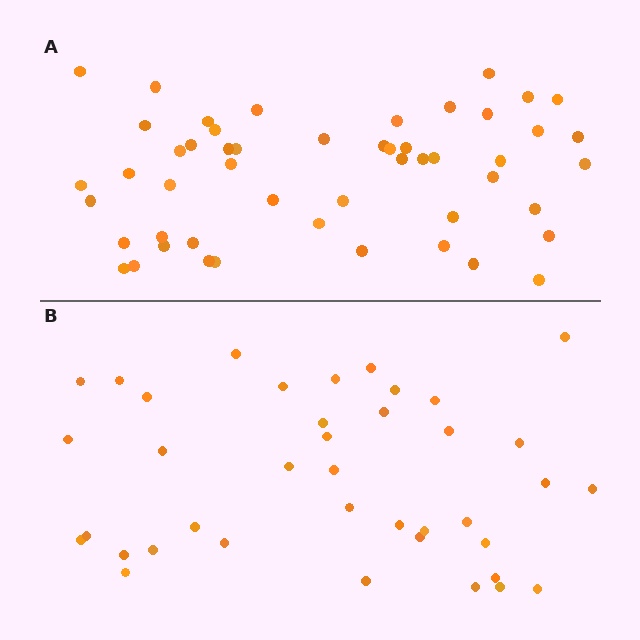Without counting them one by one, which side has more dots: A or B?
Region A (the top region) has more dots.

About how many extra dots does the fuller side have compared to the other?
Region A has roughly 12 or so more dots than region B.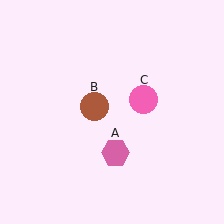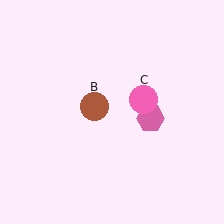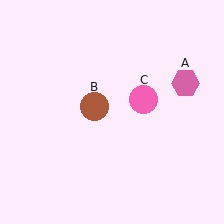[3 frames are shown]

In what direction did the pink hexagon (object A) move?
The pink hexagon (object A) moved up and to the right.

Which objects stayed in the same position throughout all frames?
Brown circle (object B) and pink circle (object C) remained stationary.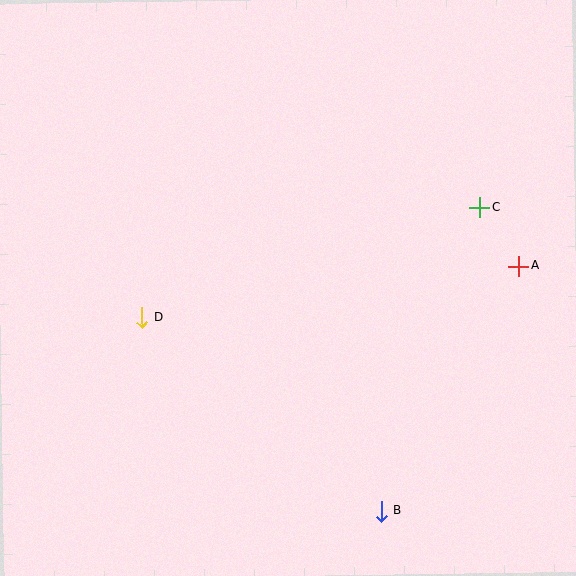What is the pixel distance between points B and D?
The distance between B and D is 308 pixels.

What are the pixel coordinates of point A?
Point A is at (518, 266).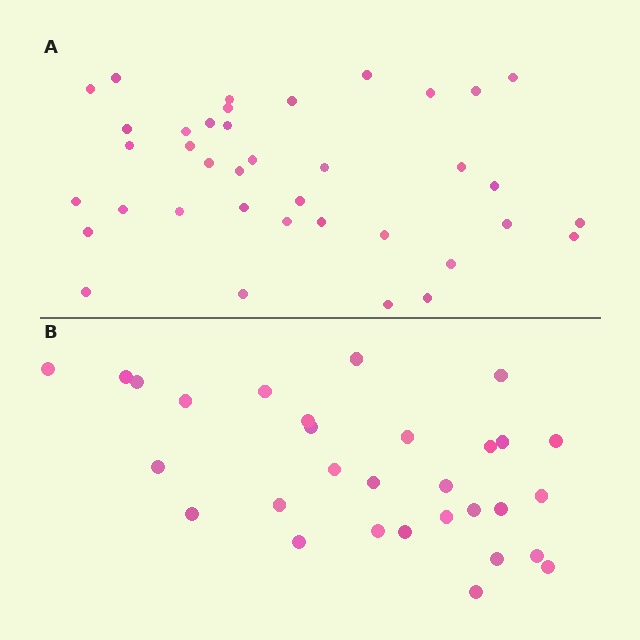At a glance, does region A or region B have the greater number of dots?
Region A (the top region) has more dots.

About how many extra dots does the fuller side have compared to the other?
Region A has roughly 8 or so more dots than region B.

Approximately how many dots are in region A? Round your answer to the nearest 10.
About 40 dots. (The exact count is 38, which rounds to 40.)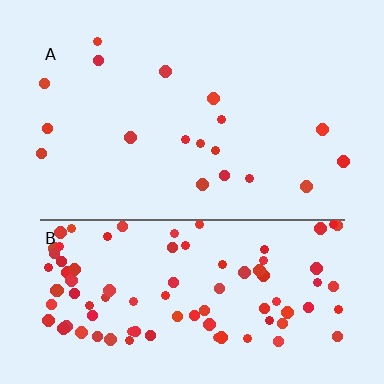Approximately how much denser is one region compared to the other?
Approximately 5.3× — region B over region A.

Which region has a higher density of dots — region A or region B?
B (the bottom).